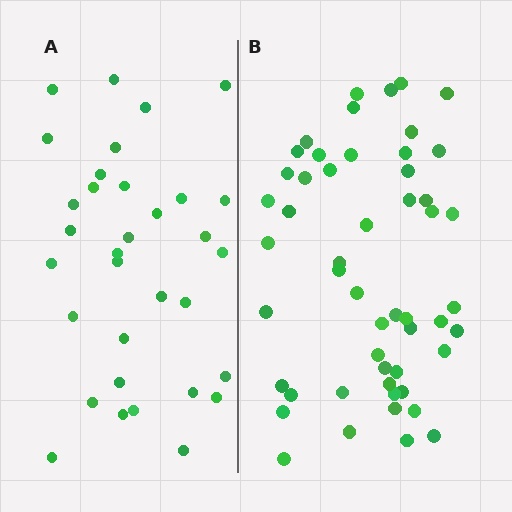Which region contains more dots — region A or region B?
Region B (the right region) has more dots.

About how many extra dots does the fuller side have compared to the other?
Region B has approximately 20 more dots than region A.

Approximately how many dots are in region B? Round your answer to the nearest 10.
About 50 dots. (The exact count is 52, which rounds to 50.)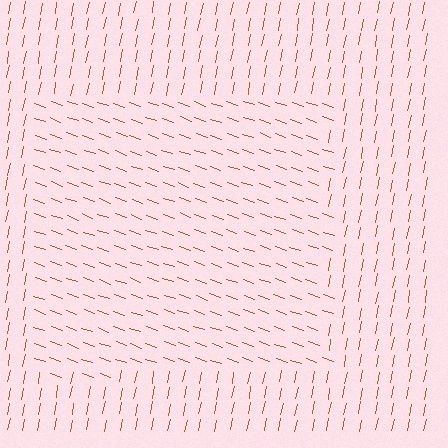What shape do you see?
I see a rectangle.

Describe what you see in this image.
The image is filled with small brown line segments. A rectangle region in the image has lines oriented differently from the surrounding lines, creating a visible texture boundary.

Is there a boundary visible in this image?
Yes, there is a texture boundary formed by a change in line orientation.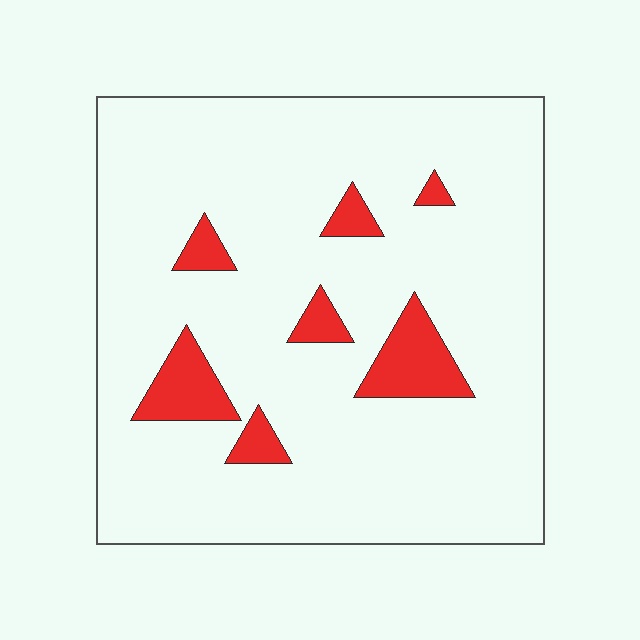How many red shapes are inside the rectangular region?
7.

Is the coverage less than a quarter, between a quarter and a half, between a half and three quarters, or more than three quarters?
Less than a quarter.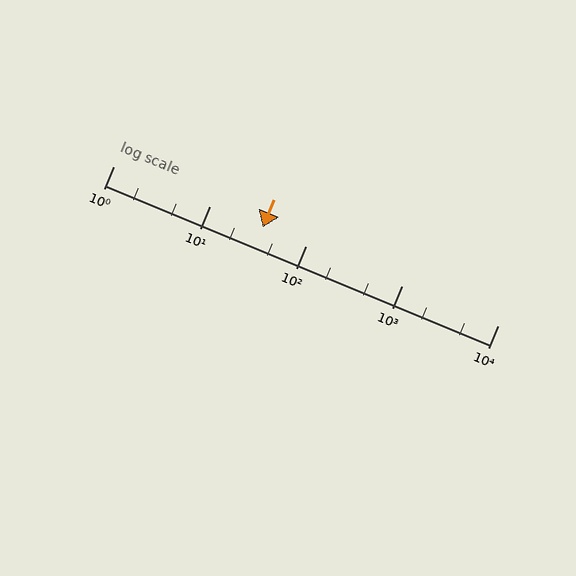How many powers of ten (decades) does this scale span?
The scale spans 4 decades, from 1 to 10000.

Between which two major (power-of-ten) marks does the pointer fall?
The pointer is between 10 and 100.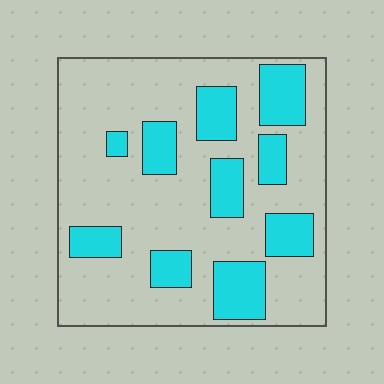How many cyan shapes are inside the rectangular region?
10.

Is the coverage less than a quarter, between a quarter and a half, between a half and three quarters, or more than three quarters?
Between a quarter and a half.